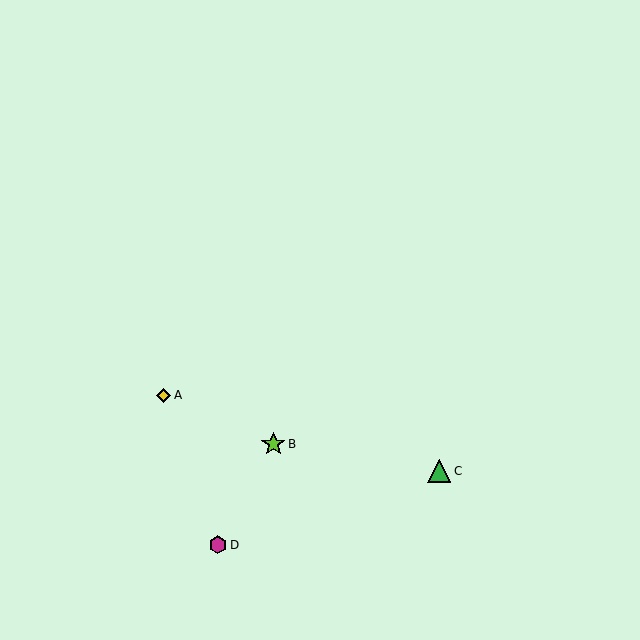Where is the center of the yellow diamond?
The center of the yellow diamond is at (164, 395).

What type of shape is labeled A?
Shape A is a yellow diamond.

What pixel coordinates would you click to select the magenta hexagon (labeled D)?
Click at (218, 545) to select the magenta hexagon D.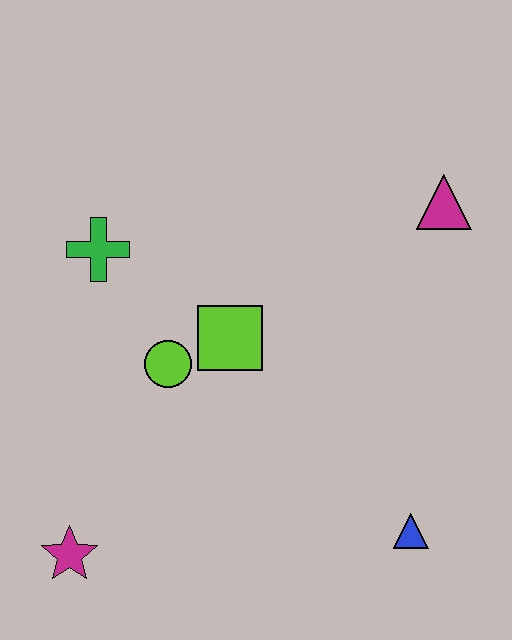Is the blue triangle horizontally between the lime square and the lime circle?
No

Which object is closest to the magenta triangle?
The lime square is closest to the magenta triangle.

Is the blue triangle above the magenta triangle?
No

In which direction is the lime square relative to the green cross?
The lime square is to the right of the green cross.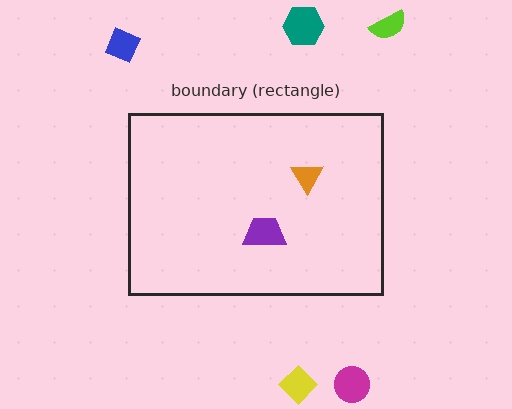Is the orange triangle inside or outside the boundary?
Inside.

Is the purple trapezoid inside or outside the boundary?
Inside.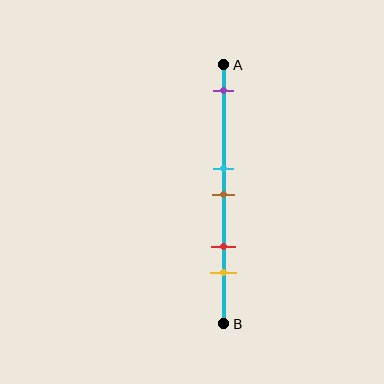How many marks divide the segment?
There are 5 marks dividing the segment.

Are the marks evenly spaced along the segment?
No, the marks are not evenly spaced.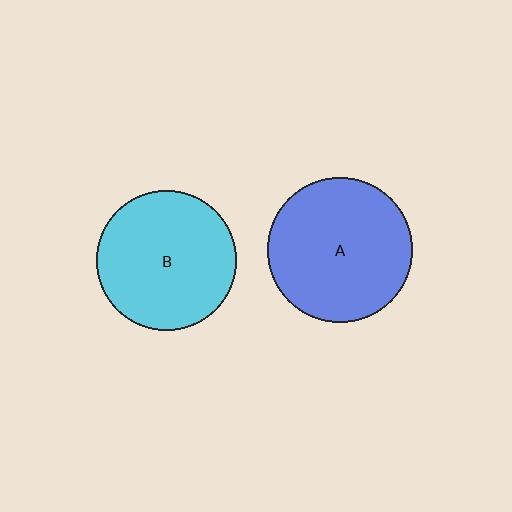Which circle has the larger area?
Circle A (blue).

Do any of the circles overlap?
No, none of the circles overlap.